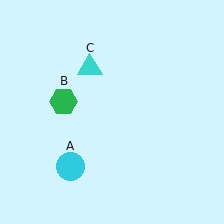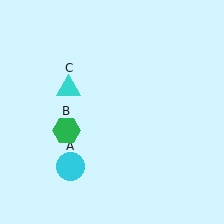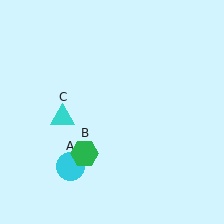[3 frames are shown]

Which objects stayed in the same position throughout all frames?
Cyan circle (object A) remained stationary.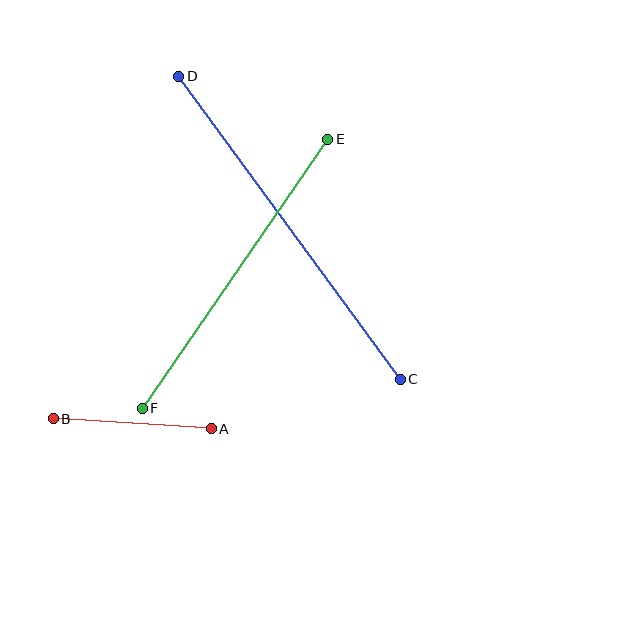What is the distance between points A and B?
The distance is approximately 158 pixels.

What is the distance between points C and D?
The distance is approximately 376 pixels.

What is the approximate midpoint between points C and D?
The midpoint is at approximately (289, 228) pixels.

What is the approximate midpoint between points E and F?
The midpoint is at approximately (235, 274) pixels.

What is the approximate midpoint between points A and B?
The midpoint is at approximately (132, 424) pixels.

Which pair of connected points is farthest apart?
Points C and D are farthest apart.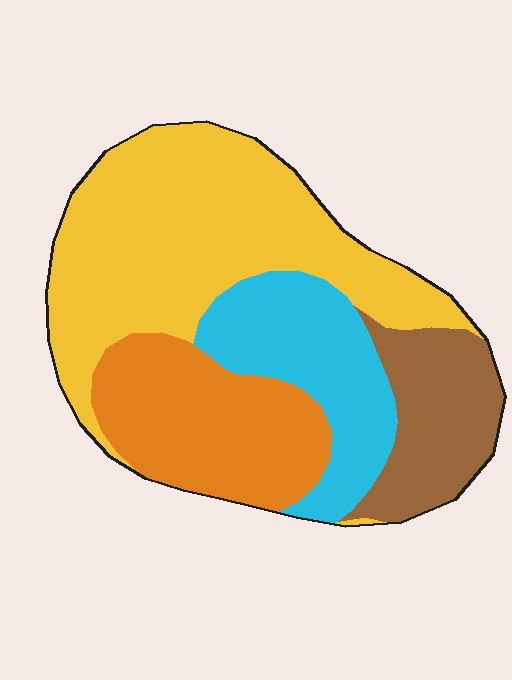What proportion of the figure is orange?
Orange takes up about one quarter (1/4) of the figure.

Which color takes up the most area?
Yellow, at roughly 45%.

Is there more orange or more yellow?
Yellow.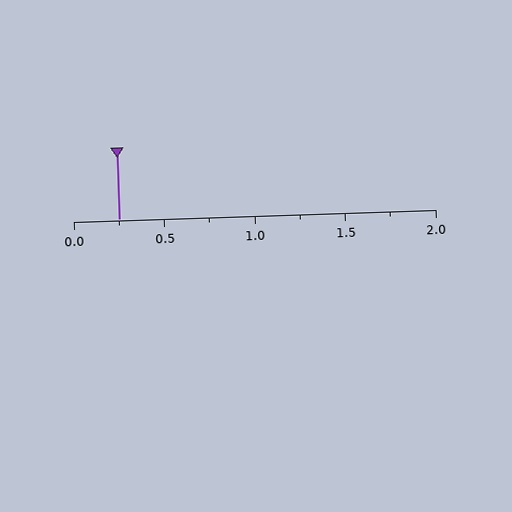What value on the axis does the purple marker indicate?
The marker indicates approximately 0.25.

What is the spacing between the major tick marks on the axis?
The major ticks are spaced 0.5 apart.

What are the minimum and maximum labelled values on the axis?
The axis runs from 0.0 to 2.0.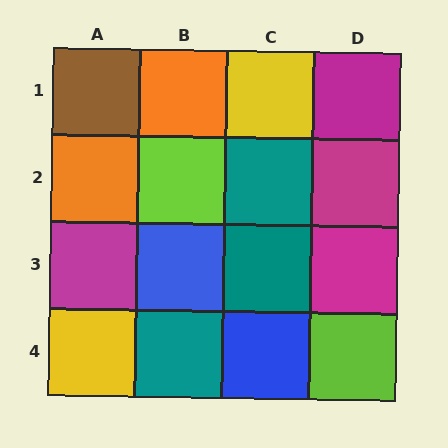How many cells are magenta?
4 cells are magenta.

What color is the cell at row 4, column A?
Yellow.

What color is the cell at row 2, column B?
Lime.